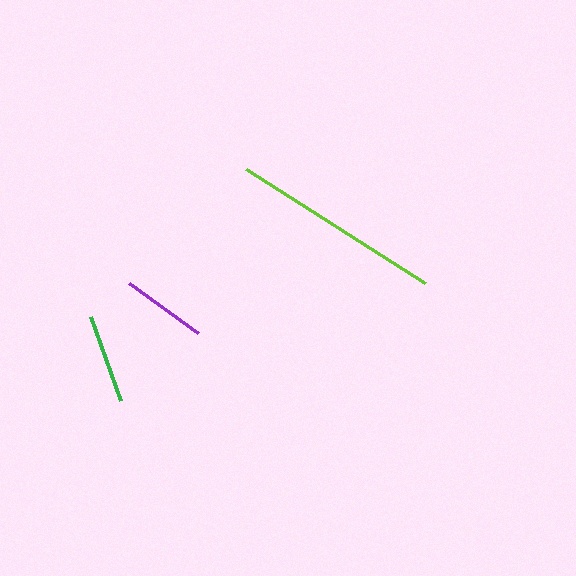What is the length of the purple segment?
The purple segment is approximately 85 pixels long.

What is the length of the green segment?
The green segment is approximately 89 pixels long.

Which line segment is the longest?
The lime line is the longest at approximately 212 pixels.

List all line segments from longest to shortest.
From longest to shortest: lime, green, purple.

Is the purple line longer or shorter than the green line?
The green line is longer than the purple line.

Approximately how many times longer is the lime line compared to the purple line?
The lime line is approximately 2.5 times the length of the purple line.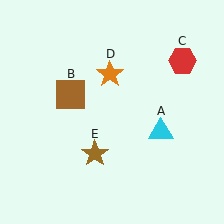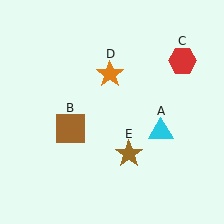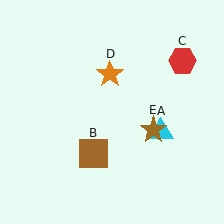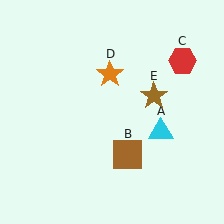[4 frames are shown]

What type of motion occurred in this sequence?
The brown square (object B), brown star (object E) rotated counterclockwise around the center of the scene.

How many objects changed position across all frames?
2 objects changed position: brown square (object B), brown star (object E).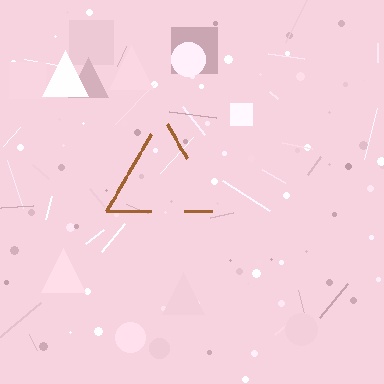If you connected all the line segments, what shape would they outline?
They would outline a triangle.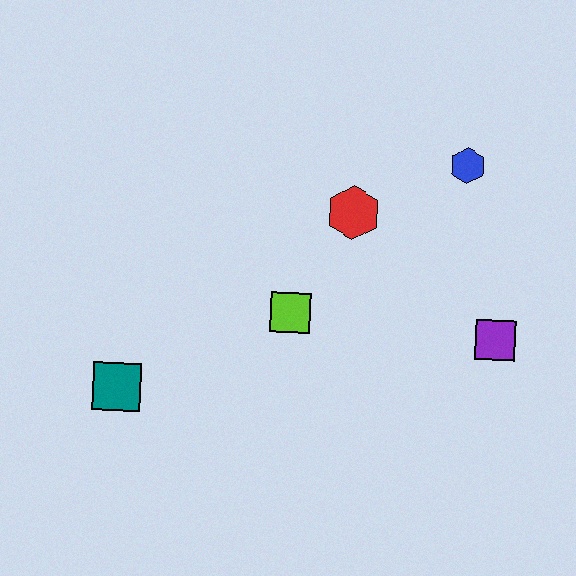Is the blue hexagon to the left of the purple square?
Yes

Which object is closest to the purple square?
The blue hexagon is closest to the purple square.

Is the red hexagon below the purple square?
No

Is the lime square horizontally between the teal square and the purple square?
Yes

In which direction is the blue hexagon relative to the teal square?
The blue hexagon is to the right of the teal square.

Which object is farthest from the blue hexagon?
The teal square is farthest from the blue hexagon.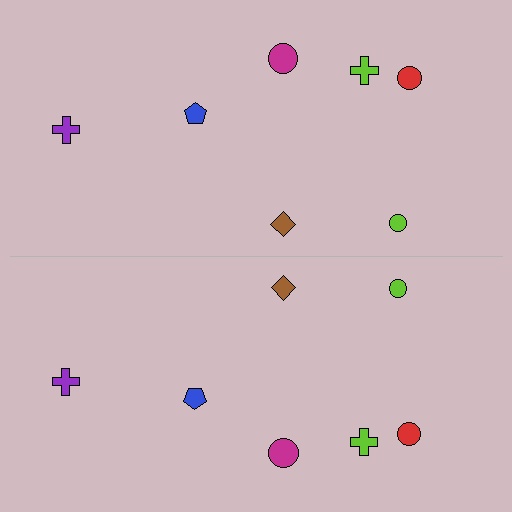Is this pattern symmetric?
Yes, this pattern has bilateral (reflection) symmetry.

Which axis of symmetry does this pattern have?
The pattern has a horizontal axis of symmetry running through the center of the image.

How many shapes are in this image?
There are 14 shapes in this image.